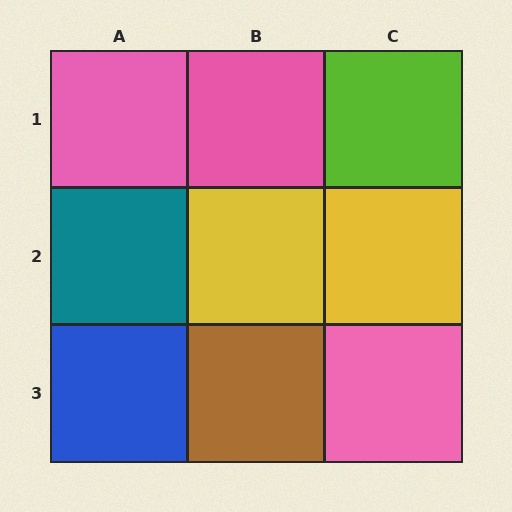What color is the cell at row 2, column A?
Teal.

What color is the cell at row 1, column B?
Pink.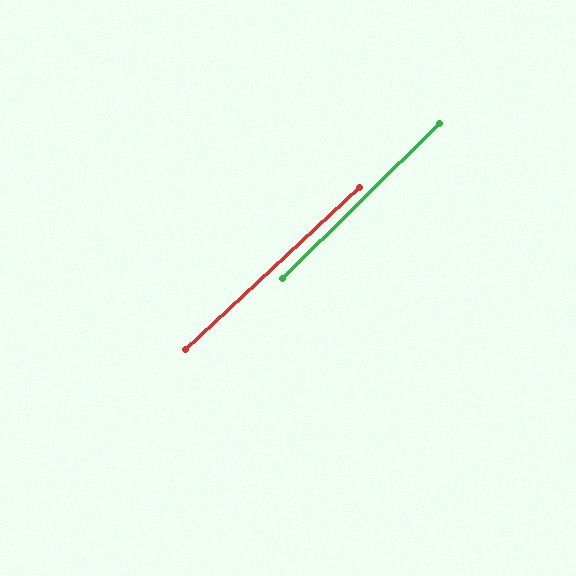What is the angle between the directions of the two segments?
Approximately 2 degrees.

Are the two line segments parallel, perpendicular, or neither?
Parallel — their directions differ by only 1.5°.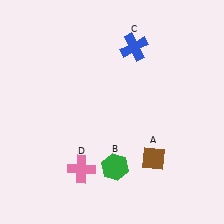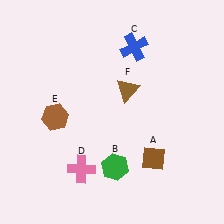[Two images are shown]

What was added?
A brown hexagon (E), a brown triangle (F) were added in Image 2.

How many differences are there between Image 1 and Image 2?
There are 2 differences between the two images.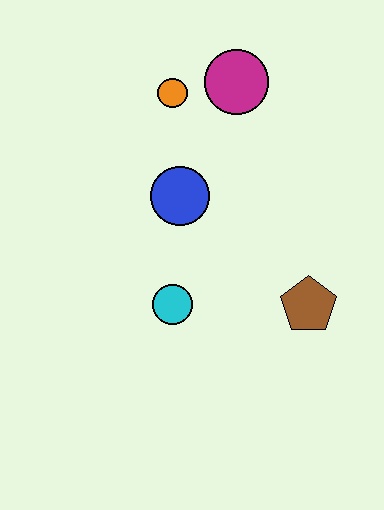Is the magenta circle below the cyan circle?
No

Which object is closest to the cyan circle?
The blue circle is closest to the cyan circle.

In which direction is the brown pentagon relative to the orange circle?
The brown pentagon is below the orange circle.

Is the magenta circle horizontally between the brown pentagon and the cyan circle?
Yes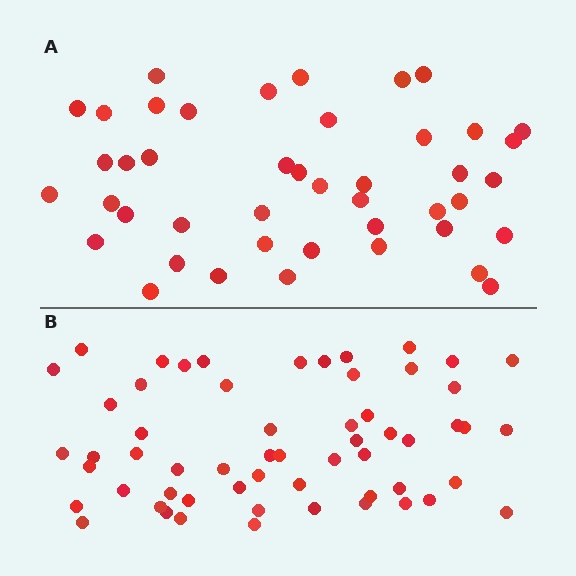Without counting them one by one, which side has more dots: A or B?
Region B (the bottom region) has more dots.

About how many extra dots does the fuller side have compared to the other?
Region B has approximately 15 more dots than region A.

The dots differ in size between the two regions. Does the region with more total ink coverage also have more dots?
No. Region A has more total ink coverage because its dots are larger, but region B actually contains more individual dots. Total area can be misleading — the number of items is what matters here.